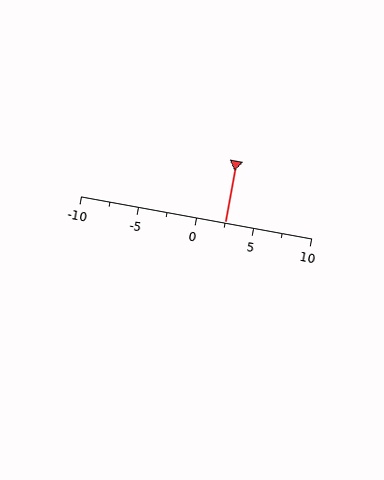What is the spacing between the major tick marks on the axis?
The major ticks are spaced 5 apart.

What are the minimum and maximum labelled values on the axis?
The axis runs from -10 to 10.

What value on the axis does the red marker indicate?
The marker indicates approximately 2.5.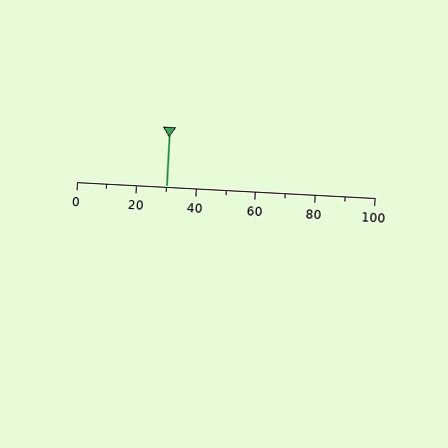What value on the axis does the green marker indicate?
The marker indicates approximately 30.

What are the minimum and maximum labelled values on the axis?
The axis runs from 0 to 100.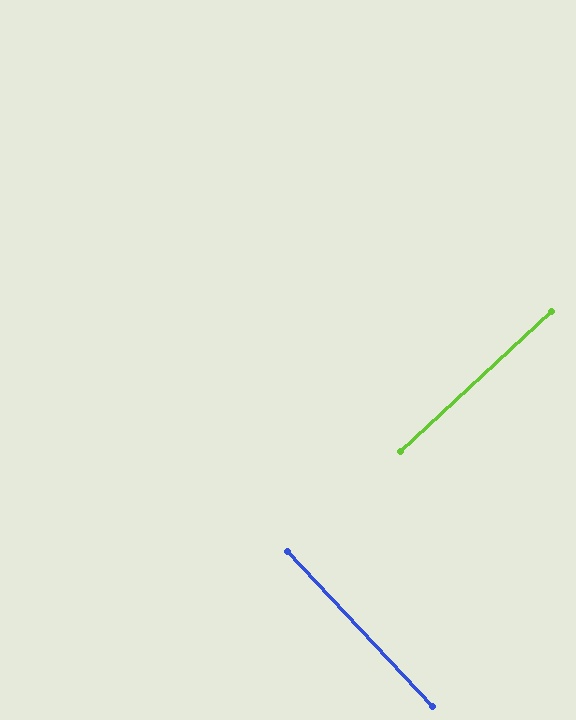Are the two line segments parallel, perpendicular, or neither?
Perpendicular — they meet at approximately 90°.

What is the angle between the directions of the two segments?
Approximately 90 degrees.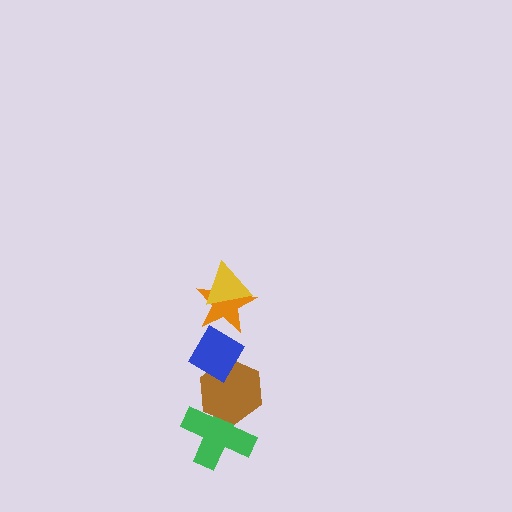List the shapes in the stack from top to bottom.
From top to bottom: the yellow triangle, the orange star, the blue diamond, the brown hexagon, the green cross.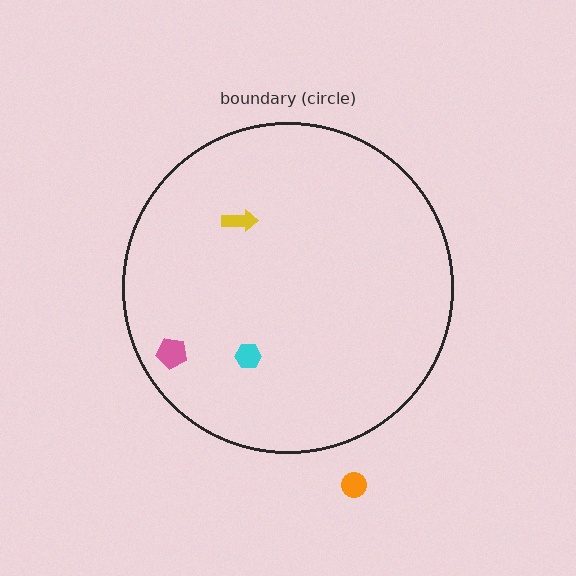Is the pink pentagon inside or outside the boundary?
Inside.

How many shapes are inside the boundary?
3 inside, 1 outside.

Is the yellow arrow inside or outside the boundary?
Inside.